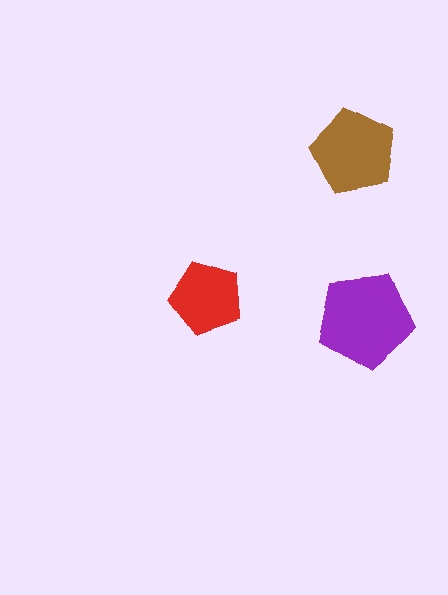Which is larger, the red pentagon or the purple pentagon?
The purple one.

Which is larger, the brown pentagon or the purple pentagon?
The purple one.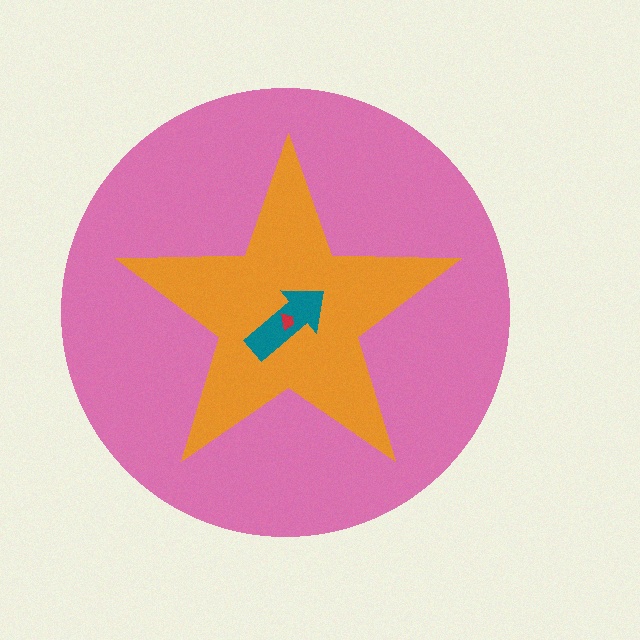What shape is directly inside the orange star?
The teal arrow.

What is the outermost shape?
The pink circle.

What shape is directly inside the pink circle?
The orange star.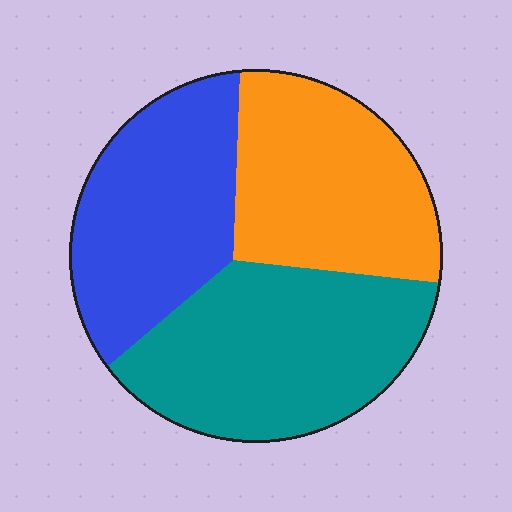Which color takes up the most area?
Teal, at roughly 40%.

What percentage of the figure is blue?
Blue takes up about one third (1/3) of the figure.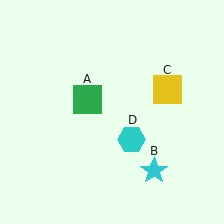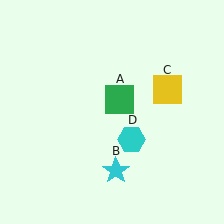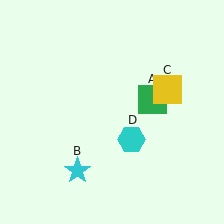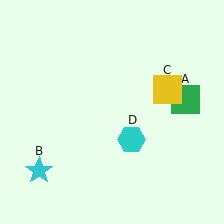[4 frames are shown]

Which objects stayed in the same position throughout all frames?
Yellow square (object C) and cyan hexagon (object D) remained stationary.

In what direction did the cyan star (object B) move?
The cyan star (object B) moved left.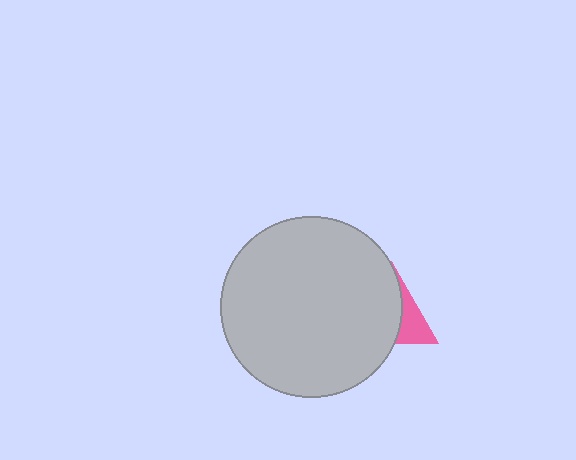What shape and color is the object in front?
The object in front is a light gray circle.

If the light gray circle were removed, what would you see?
You would see the complete pink triangle.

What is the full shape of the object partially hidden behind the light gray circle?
The partially hidden object is a pink triangle.